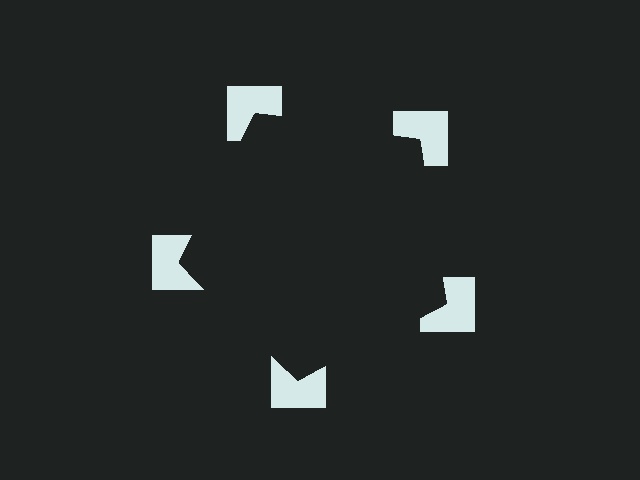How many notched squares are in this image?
There are 5 — one at each vertex of the illusory pentagon.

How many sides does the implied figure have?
5 sides.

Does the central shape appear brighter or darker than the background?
It typically appears slightly darker than the background, even though no actual brightness change is drawn.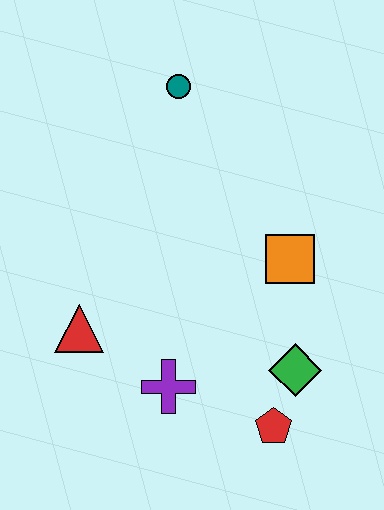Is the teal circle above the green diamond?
Yes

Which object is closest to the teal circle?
The orange square is closest to the teal circle.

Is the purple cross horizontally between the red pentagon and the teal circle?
No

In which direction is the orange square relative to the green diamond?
The orange square is above the green diamond.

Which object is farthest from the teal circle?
The red pentagon is farthest from the teal circle.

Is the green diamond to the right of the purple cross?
Yes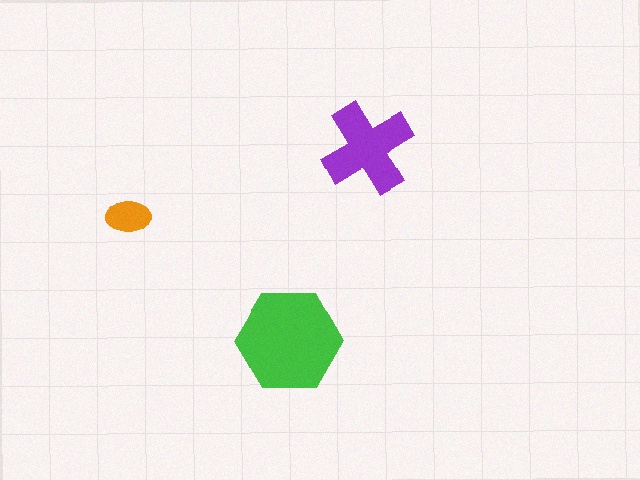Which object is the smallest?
The orange ellipse.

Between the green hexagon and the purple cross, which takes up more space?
The green hexagon.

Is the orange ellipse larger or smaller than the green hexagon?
Smaller.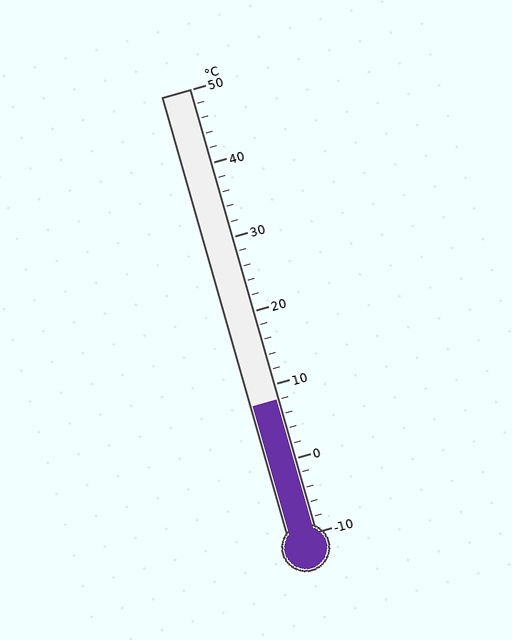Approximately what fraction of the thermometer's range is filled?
The thermometer is filled to approximately 30% of its range.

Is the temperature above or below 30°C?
The temperature is below 30°C.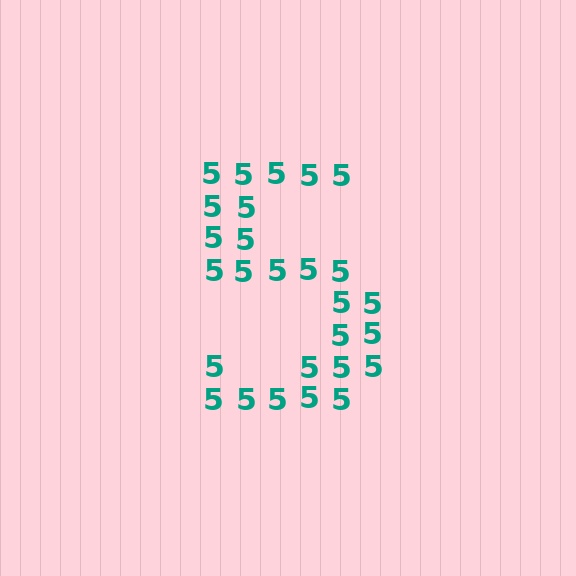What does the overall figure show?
The overall figure shows the digit 5.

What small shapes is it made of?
It is made of small digit 5's.